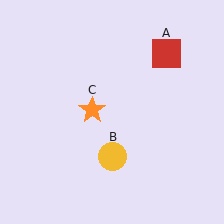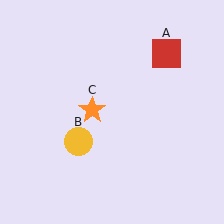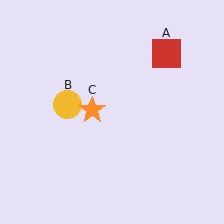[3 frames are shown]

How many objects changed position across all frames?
1 object changed position: yellow circle (object B).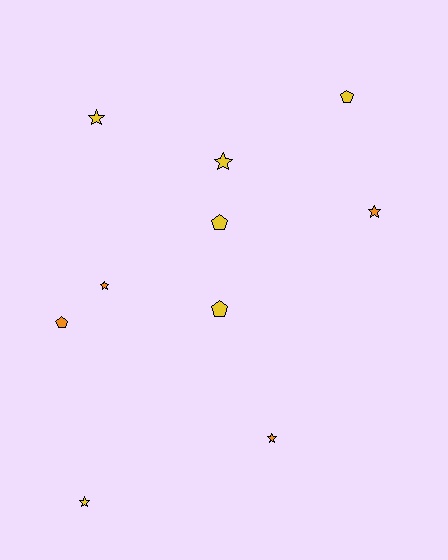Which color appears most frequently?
Yellow, with 6 objects.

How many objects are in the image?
There are 10 objects.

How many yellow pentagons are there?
There are 3 yellow pentagons.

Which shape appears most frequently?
Star, with 6 objects.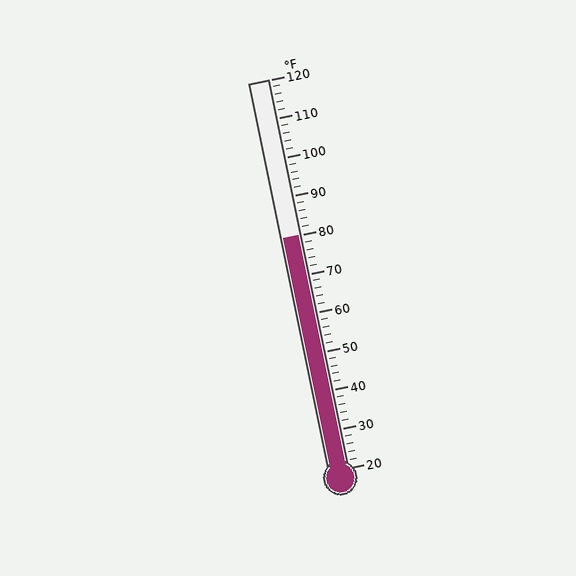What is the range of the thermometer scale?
The thermometer scale ranges from 20°F to 120°F.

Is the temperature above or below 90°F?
The temperature is below 90°F.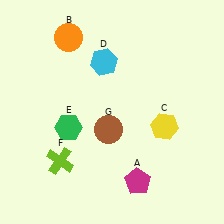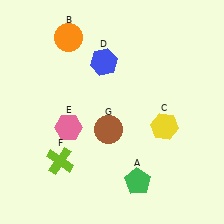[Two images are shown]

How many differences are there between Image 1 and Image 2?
There are 3 differences between the two images.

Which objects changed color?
A changed from magenta to green. D changed from cyan to blue. E changed from green to pink.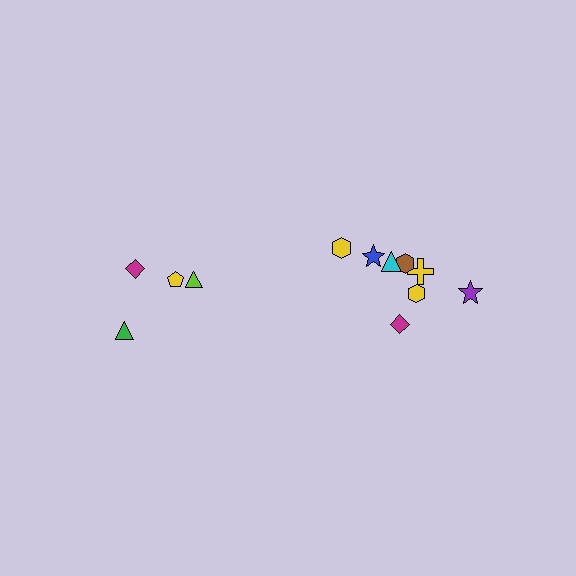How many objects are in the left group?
There are 4 objects.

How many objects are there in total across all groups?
There are 12 objects.